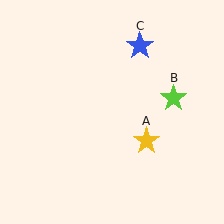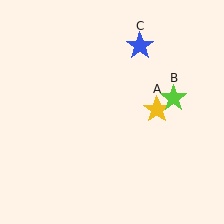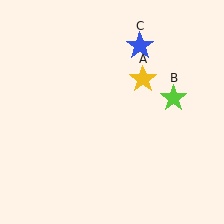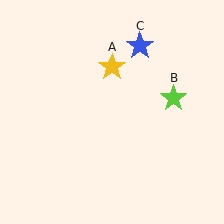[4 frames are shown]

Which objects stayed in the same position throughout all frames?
Lime star (object B) and blue star (object C) remained stationary.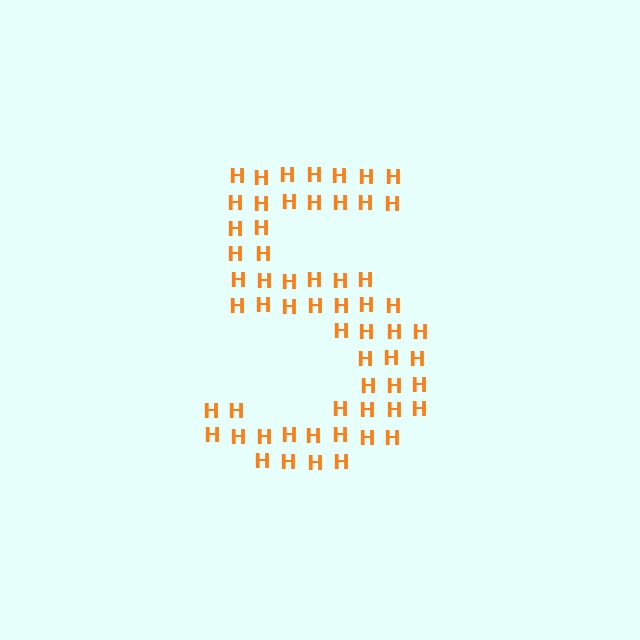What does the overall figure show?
The overall figure shows the digit 5.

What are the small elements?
The small elements are letter H's.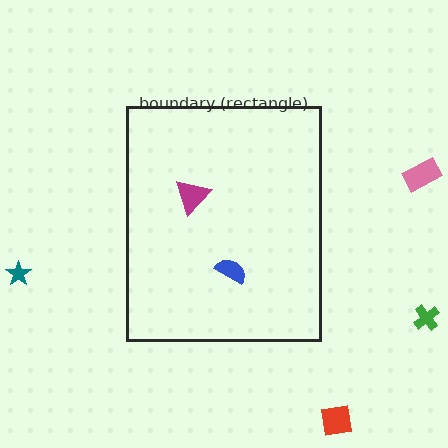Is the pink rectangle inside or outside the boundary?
Outside.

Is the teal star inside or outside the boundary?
Outside.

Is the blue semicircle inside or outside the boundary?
Inside.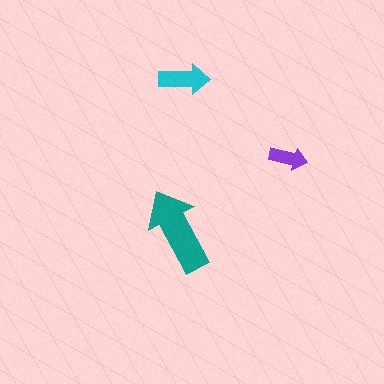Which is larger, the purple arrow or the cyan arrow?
The cyan one.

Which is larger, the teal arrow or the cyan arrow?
The teal one.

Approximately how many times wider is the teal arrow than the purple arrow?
About 2 times wider.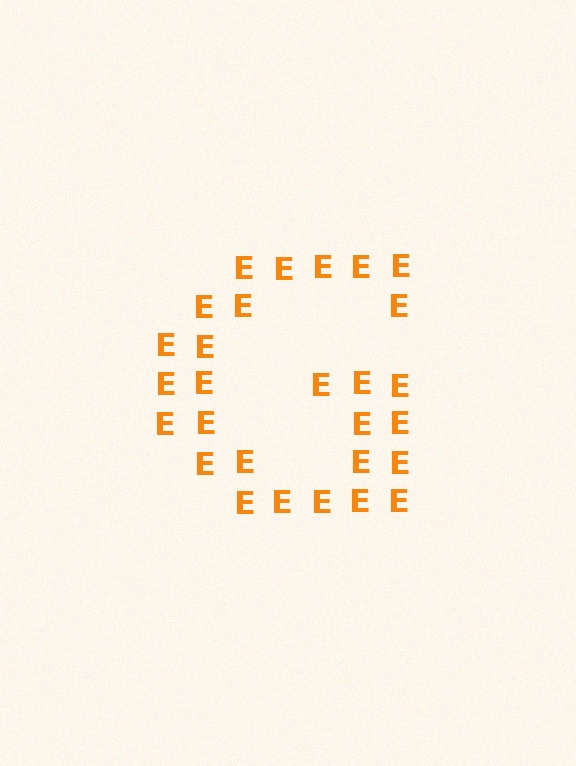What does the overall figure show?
The overall figure shows the letter G.